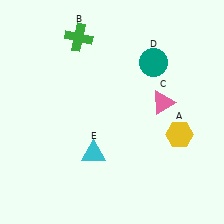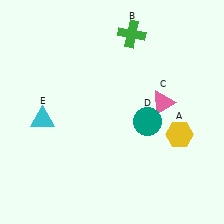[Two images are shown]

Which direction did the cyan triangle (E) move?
The cyan triangle (E) moved left.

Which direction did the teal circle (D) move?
The teal circle (D) moved down.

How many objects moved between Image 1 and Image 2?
3 objects moved between the two images.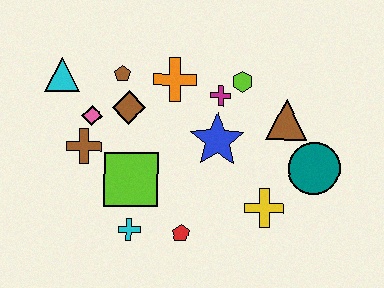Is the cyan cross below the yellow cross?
Yes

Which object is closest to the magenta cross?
The lime hexagon is closest to the magenta cross.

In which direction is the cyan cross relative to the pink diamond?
The cyan cross is below the pink diamond.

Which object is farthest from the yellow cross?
The cyan triangle is farthest from the yellow cross.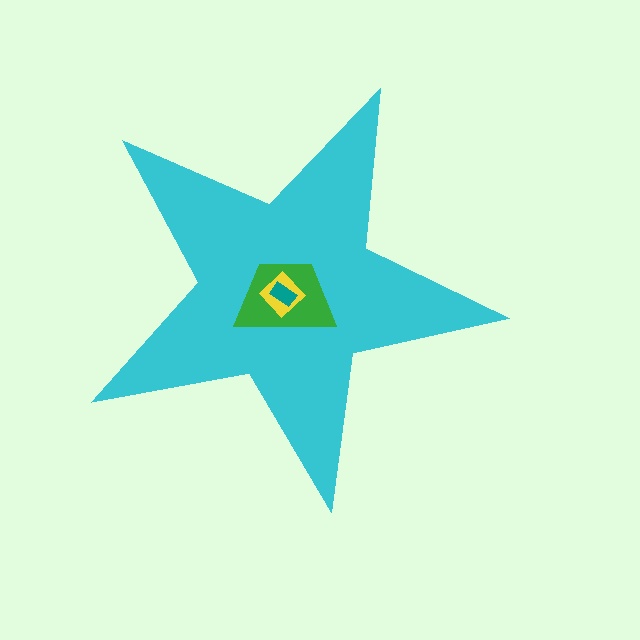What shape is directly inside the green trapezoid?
The yellow diamond.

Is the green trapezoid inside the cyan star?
Yes.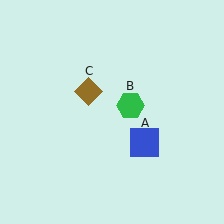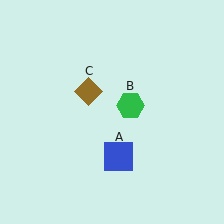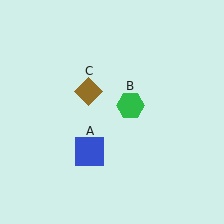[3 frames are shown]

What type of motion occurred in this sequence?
The blue square (object A) rotated clockwise around the center of the scene.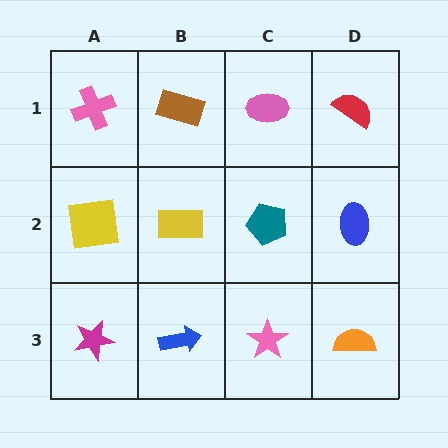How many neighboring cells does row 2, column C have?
4.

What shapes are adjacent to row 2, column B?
A brown rectangle (row 1, column B), a blue arrow (row 3, column B), a yellow square (row 2, column A), a teal pentagon (row 2, column C).